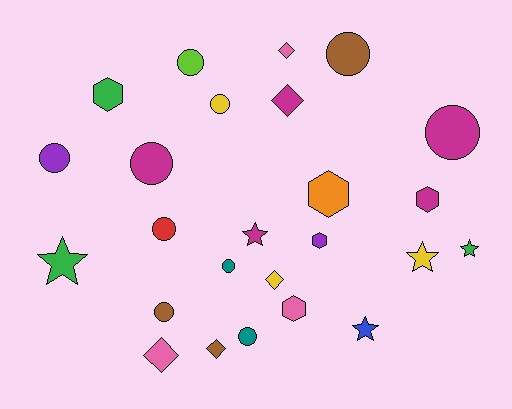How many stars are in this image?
There are 5 stars.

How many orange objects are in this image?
There is 1 orange object.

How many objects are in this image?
There are 25 objects.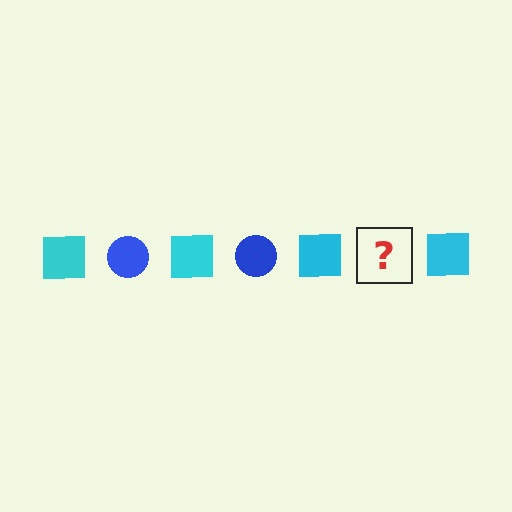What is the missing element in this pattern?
The missing element is a blue circle.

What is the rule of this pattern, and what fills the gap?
The rule is that the pattern alternates between cyan square and blue circle. The gap should be filled with a blue circle.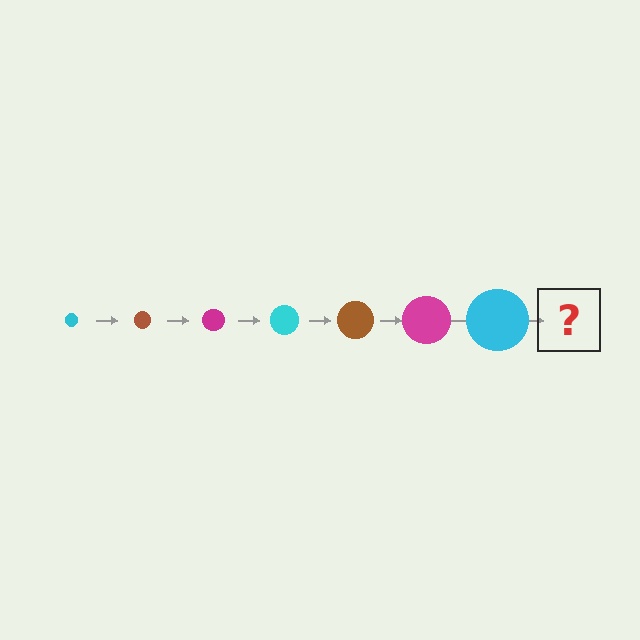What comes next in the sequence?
The next element should be a brown circle, larger than the previous one.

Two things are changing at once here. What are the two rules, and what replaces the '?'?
The two rules are that the circle grows larger each step and the color cycles through cyan, brown, and magenta. The '?' should be a brown circle, larger than the previous one.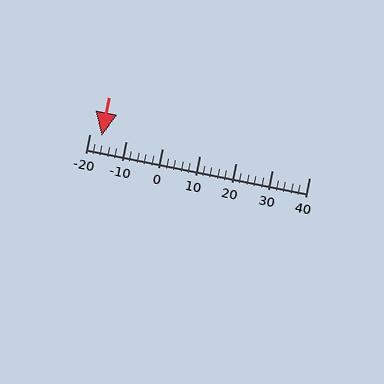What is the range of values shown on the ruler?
The ruler shows values from -20 to 40.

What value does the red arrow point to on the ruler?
The red arrow points to approximately -17.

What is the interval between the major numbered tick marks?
The major tick marks are spaced 10 units apart.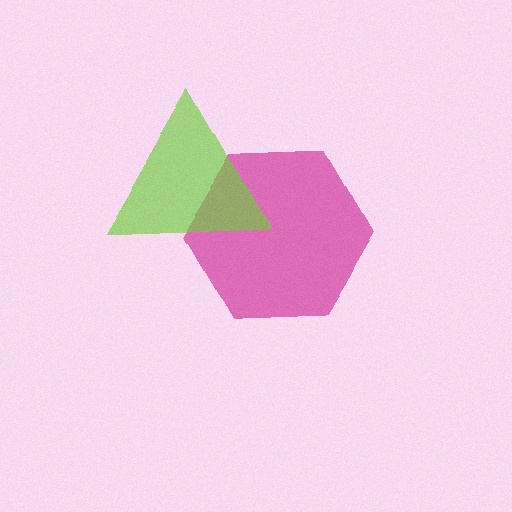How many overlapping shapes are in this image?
There are 2 overlapping shapes in the image.